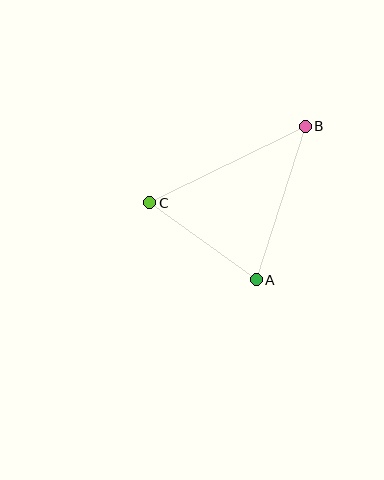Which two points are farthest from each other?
Points B and C are farthest from each other.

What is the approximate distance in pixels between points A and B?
The distance between A and B is approximately 161 pixels.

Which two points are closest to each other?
Points A and C are closest to each other.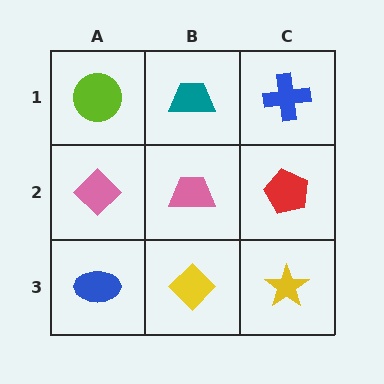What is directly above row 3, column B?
A pink trapezoid.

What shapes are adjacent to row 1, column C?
A red pentagon (row 2, column C), a teal trapezoid (row 1, column B).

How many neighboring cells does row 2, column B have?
4.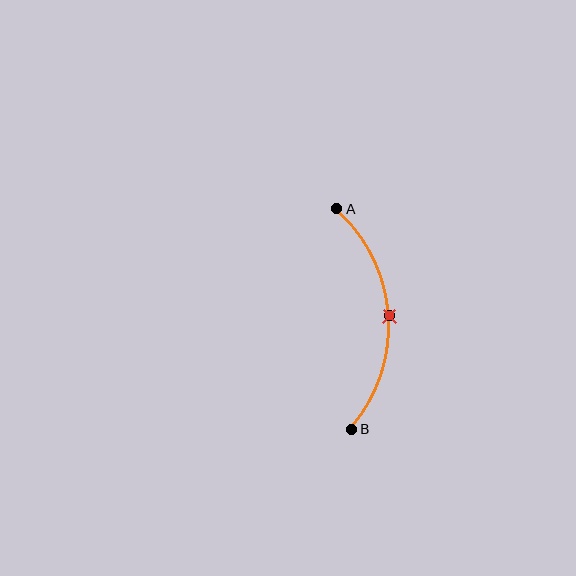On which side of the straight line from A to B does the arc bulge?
The arc bulges to the right of the straight line connecting A and B.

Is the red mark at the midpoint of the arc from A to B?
Yes. The red mark lies on the arc at equal arc-length from both A and B — it is the arc midpoint.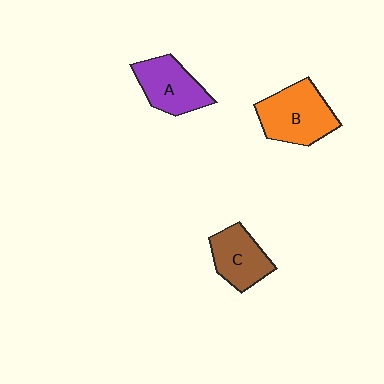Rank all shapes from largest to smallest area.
From largest to smallest: B (orange), A (purple), C (brown).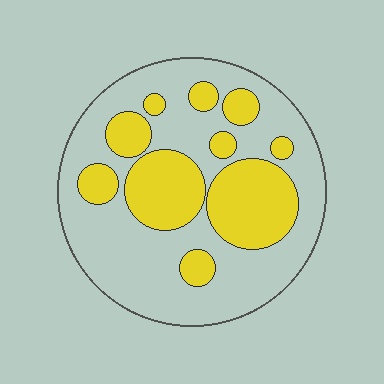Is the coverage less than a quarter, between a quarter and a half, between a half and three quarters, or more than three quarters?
Between a quarter and a half.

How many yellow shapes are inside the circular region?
10.